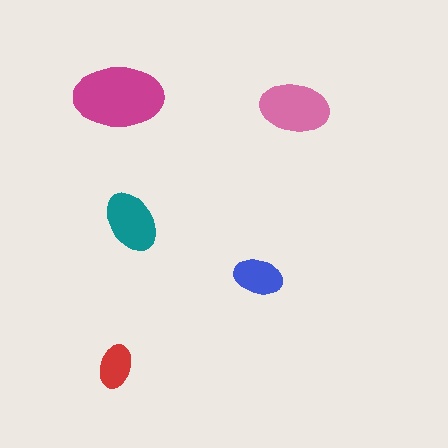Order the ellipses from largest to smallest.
the magenta one, the pink one, the teal one, the blue one, the red one.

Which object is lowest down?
The red ellipse is bottommost.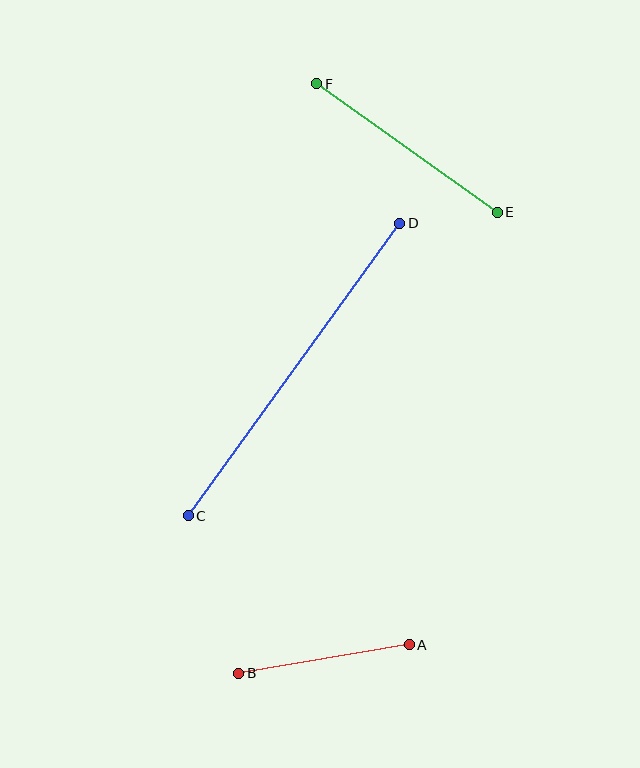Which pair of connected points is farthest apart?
Points C and D are farthest apart.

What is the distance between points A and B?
The distance is approximately 173 pixels.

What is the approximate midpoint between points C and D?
The midpoint is at approximately (294, 369) pixels.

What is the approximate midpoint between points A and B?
The midpoint is at approximately (324, 659) pixels.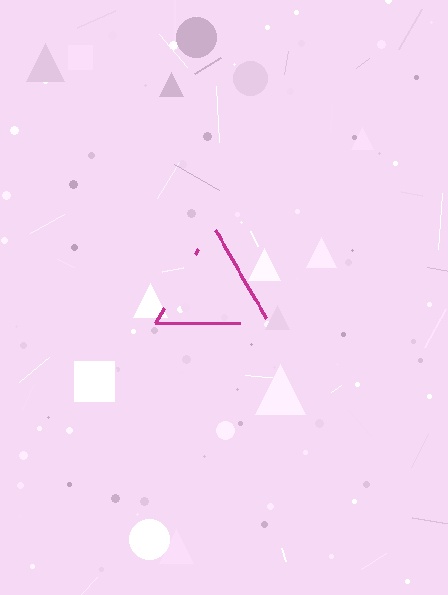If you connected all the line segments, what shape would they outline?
They would outline a triangle.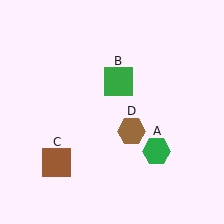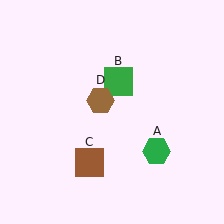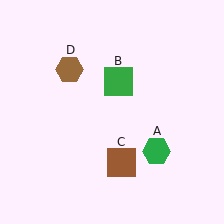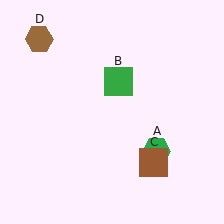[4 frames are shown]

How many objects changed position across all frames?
2 objects changed position: brown square (object C), brown hexagon (object D).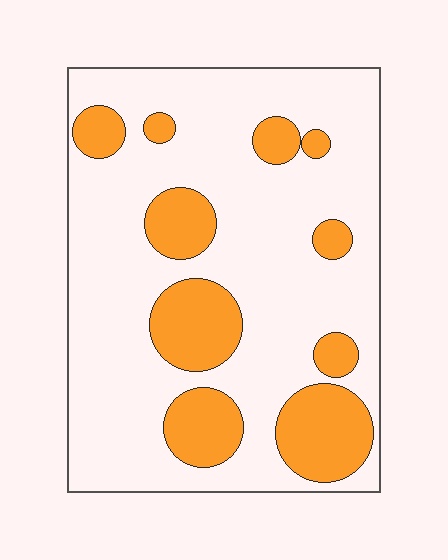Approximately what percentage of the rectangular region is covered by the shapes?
Approximately 25%.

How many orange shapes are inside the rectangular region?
10.